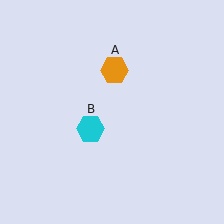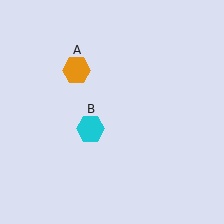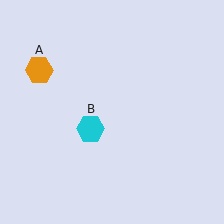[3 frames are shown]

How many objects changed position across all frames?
1 object changed position: orange hexagon (object A).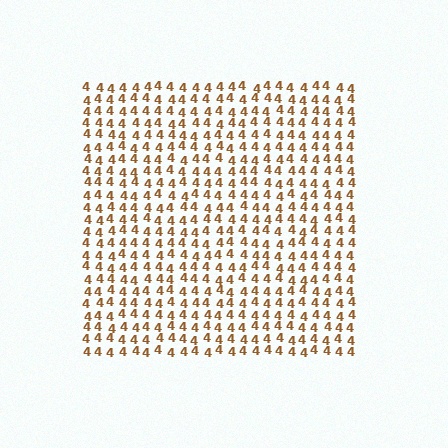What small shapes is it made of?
It is made of small digit 4's.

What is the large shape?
The large shape is a square.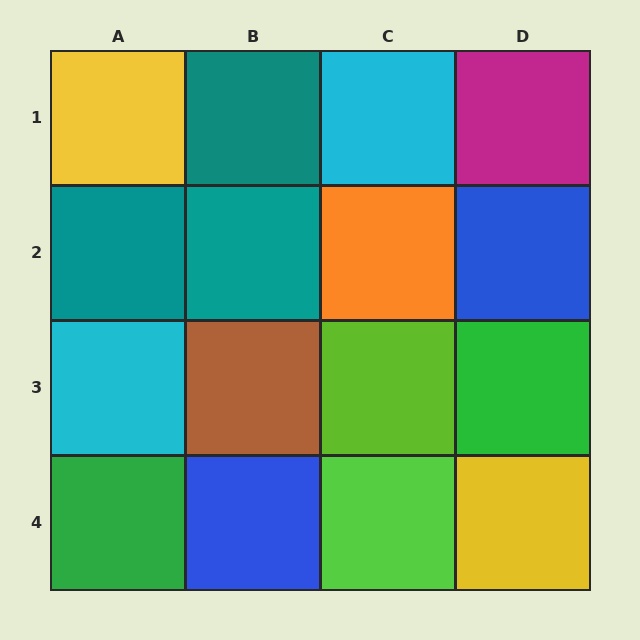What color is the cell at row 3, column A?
Cyan.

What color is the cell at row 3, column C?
Lime.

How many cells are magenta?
1 cell is magenta.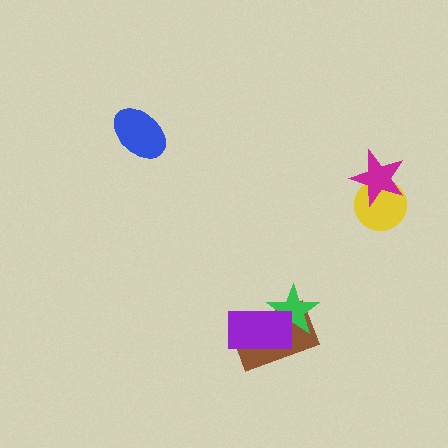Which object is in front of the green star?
The purple rectangle is in front of the green star.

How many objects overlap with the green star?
2 objects overlap with the green star.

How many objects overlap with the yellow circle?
1 object overlaps with the yellow circle.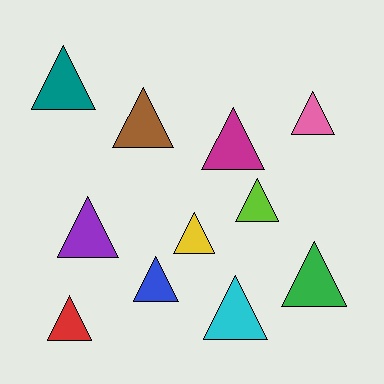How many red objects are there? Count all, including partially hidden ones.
There is 1 red object.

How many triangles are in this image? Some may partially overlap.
There are 11 triangles.